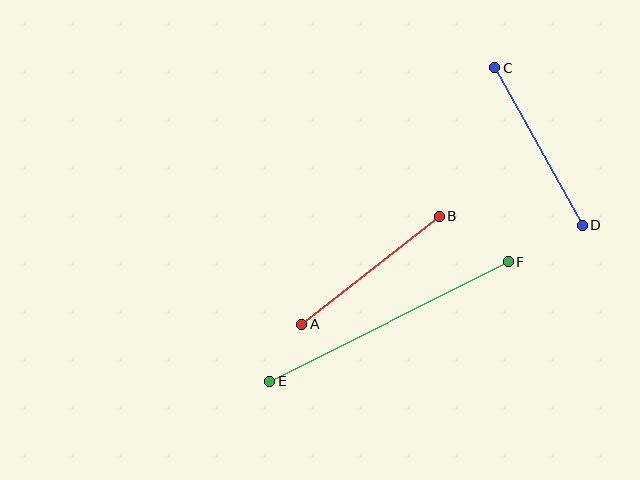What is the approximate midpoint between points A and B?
The midpoint is at approximately (371, 270) pixels.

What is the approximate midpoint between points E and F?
The midpoint is at approximately (389, 321) pixels.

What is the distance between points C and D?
The distance is approximately 180 pixels.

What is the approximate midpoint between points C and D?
The midpoint is at approximately (539, 146) pixels.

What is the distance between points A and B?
The distance is approximately 175 pixels.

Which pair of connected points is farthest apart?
Points E and F are farthest apart.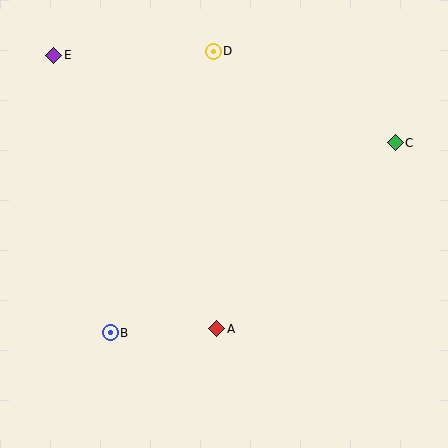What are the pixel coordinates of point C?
Point C is at (395, 143).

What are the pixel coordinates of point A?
Point A is at (217, 329).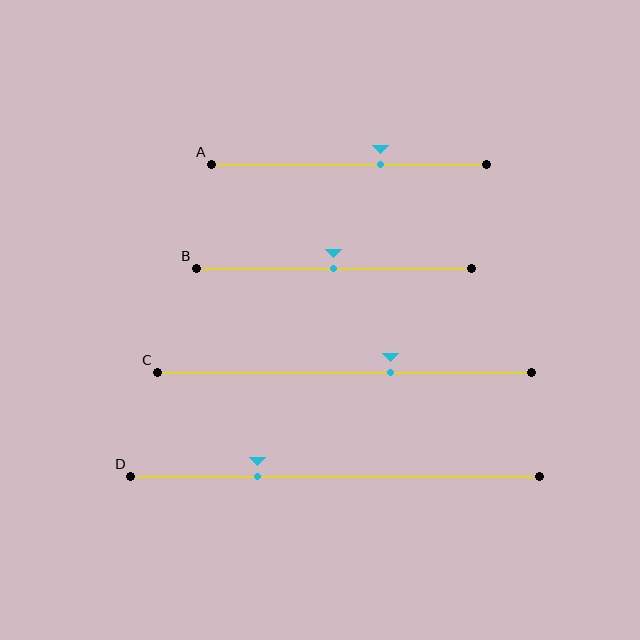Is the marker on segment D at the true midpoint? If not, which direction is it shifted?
No, the marker on segment D is shifted to the left by about 19% of the segment length.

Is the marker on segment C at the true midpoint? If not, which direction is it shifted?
No, the marker on segment C is shifted to the right by about 12% of the segment length.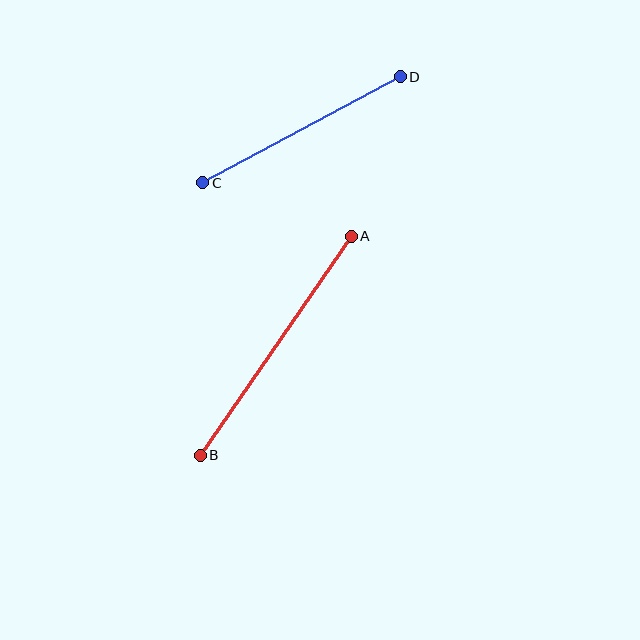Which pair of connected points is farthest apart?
Points A and B are farthest apart.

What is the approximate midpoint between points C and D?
The midpoint is at approximately (302, 130) pixels.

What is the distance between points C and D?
The distance is approximately 224 pixels.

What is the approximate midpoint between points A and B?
The midpoint is at approximately (276, 346) pixels.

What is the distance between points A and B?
The distance is approximately 266 pixels.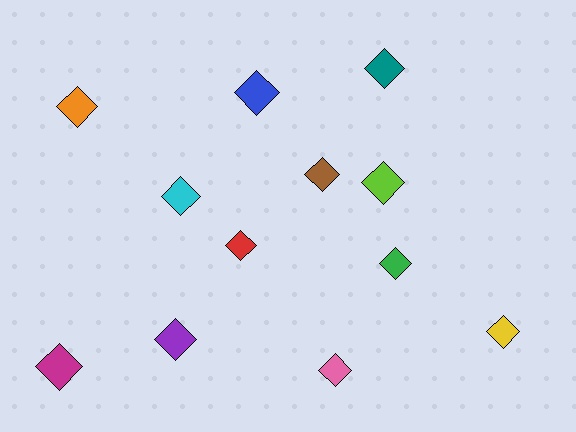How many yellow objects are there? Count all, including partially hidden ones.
There is 1 yellow object.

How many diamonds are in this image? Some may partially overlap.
There are 12 diamonds.